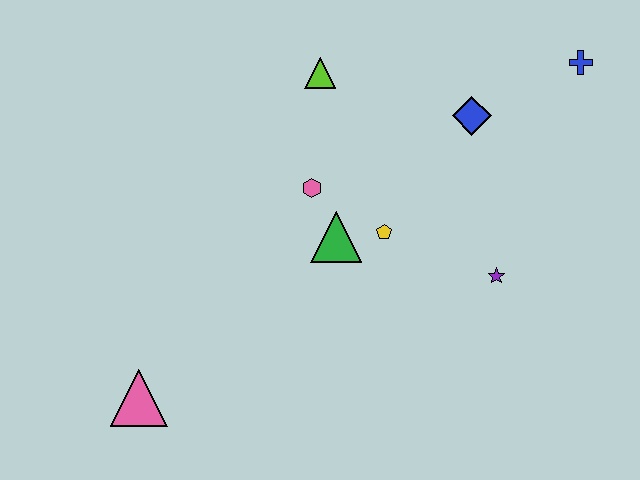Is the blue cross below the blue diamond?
No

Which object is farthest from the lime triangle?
The pink triangle is farthest from the lime triangle.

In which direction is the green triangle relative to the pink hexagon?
The green triangle is below the pink hexagon.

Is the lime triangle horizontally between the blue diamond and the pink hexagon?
Yes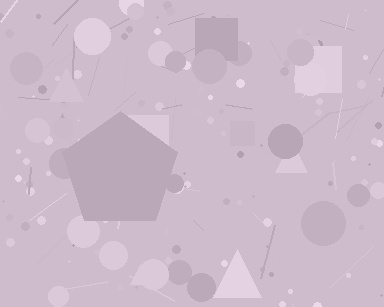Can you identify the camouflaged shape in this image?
The camouflaged shape is a pentagon.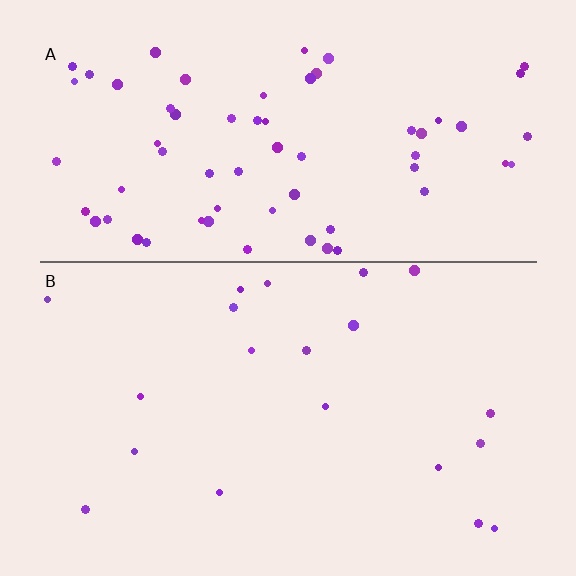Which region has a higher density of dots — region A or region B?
A (the top).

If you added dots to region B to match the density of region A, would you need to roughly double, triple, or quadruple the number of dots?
Approximately triple.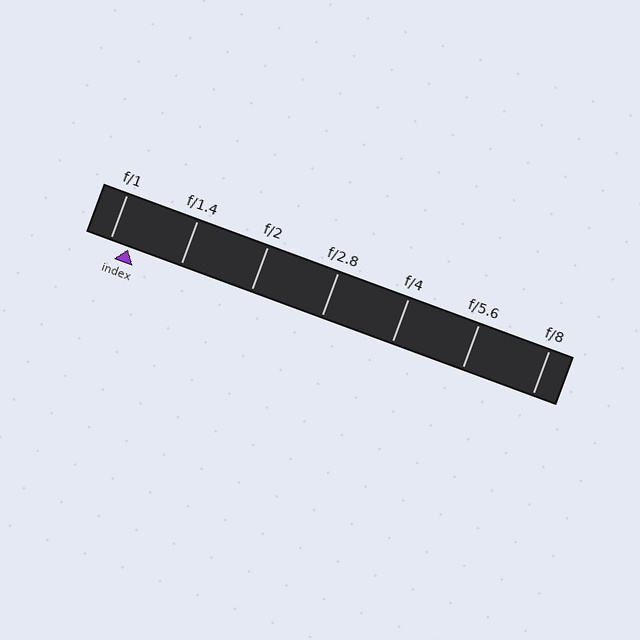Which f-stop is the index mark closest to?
The index mark is closest to f/1.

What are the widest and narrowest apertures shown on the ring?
The widest aperture shown is f/1 and the narrowest is f/8.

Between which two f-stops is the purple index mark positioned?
The index mark is between f/1 and f/1.4.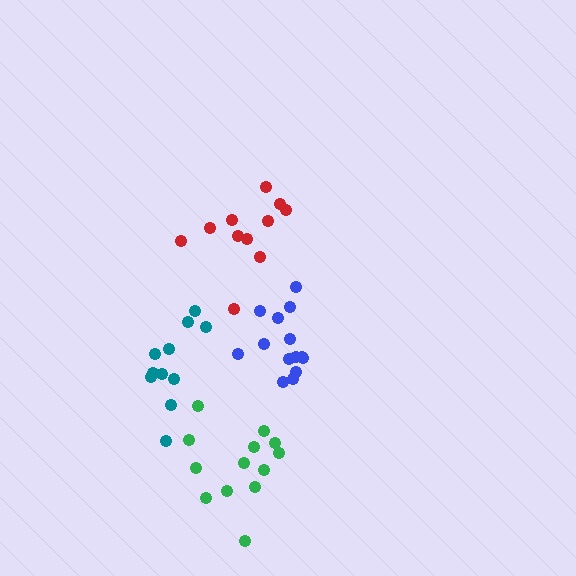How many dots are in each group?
Group 1: 13 dots, Group 2: 11 dots, Group 3: 14 dots, Group 4: 11 dots (49 total).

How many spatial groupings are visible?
There are 4 spatial groupings.